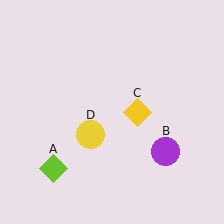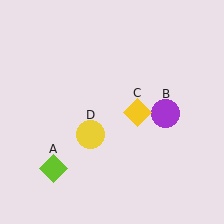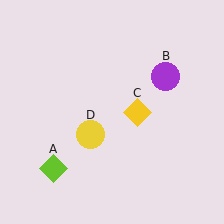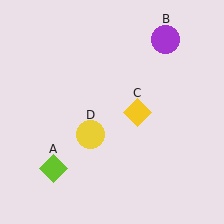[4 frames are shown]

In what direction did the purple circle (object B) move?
The purple circle (object B) moved up.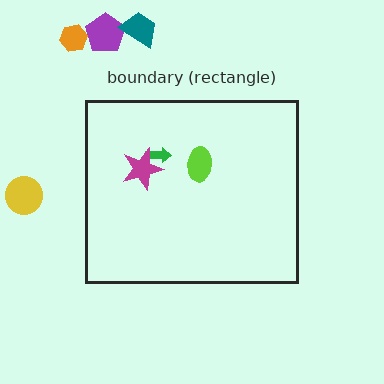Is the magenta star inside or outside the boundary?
Inside.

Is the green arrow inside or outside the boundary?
Inside.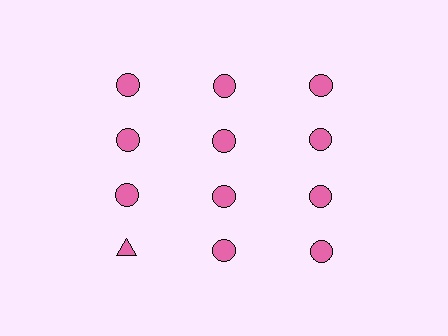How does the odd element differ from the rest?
It has a different shape: triangle instead of circle.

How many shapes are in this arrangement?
There are 12 shapes arranged in a grid pattern.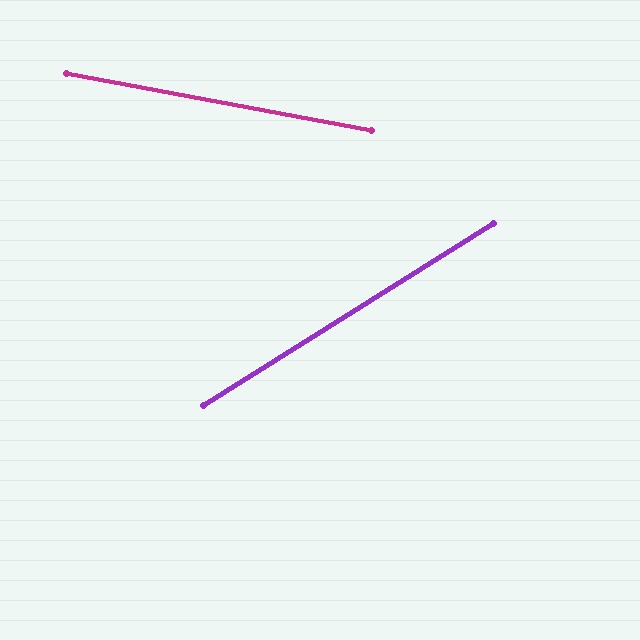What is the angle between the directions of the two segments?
Approximately 43 degrees.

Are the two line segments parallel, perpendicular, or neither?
Neither parallel nor perpendicular — they differ by about 43°.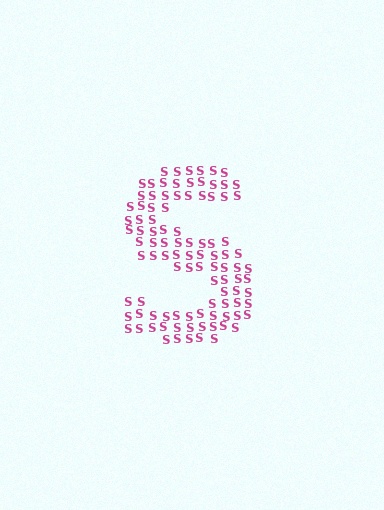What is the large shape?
The large shape is the letter S.